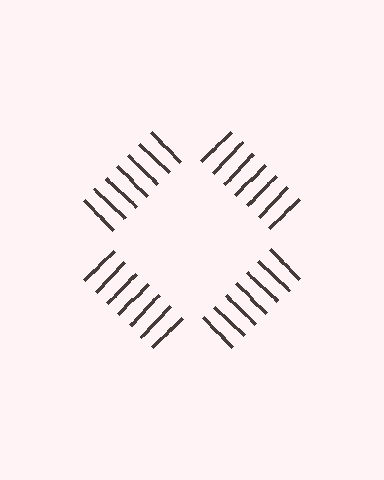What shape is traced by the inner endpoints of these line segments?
An illusory square — the line segments terminate on its edges but no continuous stroke is drawn.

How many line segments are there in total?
28 — 7 along each of the 4 edges.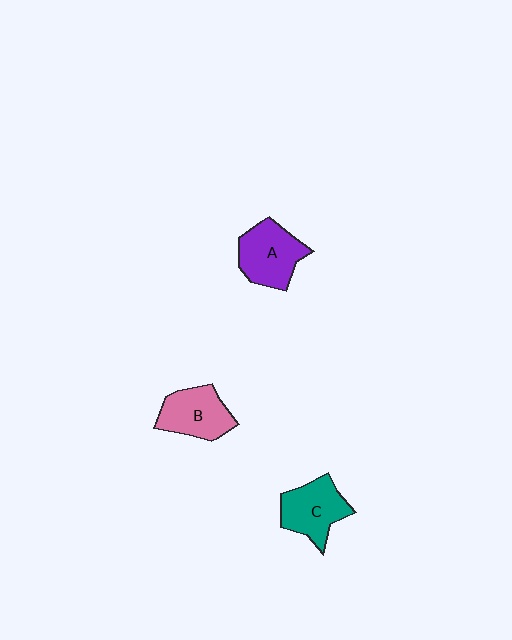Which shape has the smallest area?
Shape B (pink).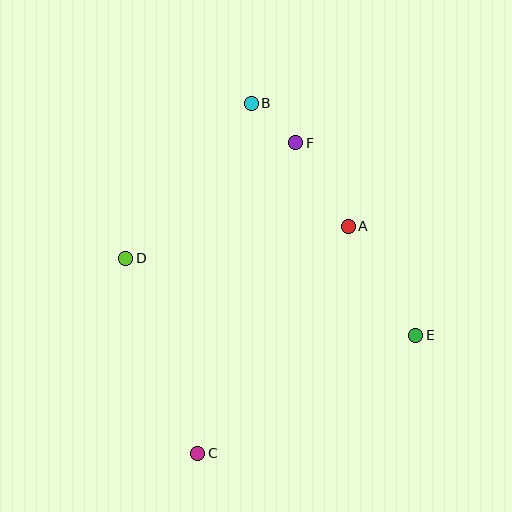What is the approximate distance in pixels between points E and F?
The distance between E and F is approximately 227 pixels.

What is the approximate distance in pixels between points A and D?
The distance between A and D is approximately 225 pixels.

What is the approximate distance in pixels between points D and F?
The distance between D and F is approximately 206 pixels.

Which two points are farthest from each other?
Points B and C are farthest from each other.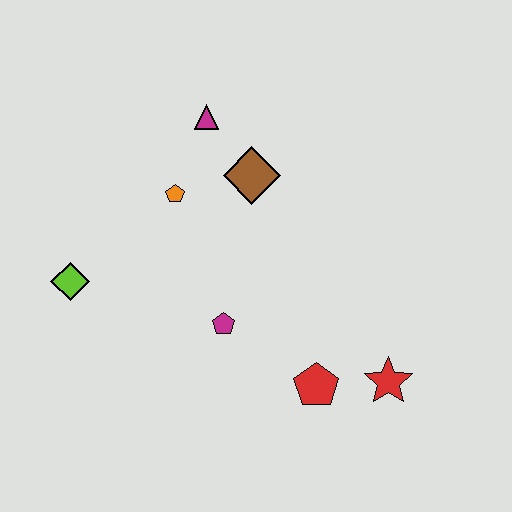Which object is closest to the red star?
The red pentagon is closest to the red star.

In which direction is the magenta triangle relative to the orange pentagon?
The magenta triangle is above the orange pentagon.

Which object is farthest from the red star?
The lime diamond is farthest from the red star.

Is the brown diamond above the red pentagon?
Yes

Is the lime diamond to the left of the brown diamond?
Yes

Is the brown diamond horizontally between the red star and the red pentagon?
No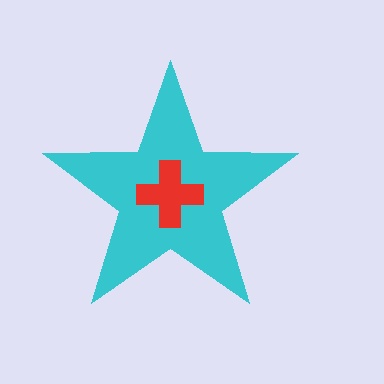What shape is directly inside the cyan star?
The red cross.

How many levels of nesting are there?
2.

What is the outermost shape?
The cyan star.